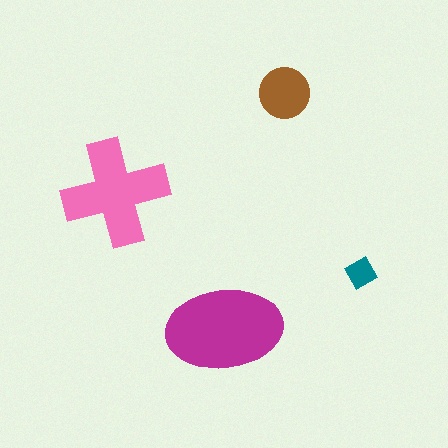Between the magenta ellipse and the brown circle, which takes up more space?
The magenta ellipse.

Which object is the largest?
The magenta ellipse.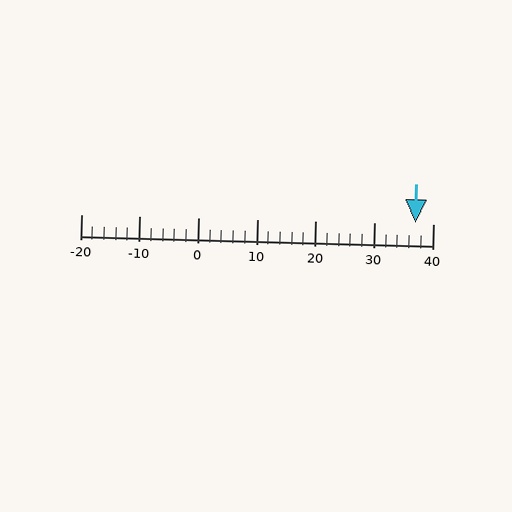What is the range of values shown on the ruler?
The ruler shows values from -20 to 40.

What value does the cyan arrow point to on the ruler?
The cyan arrow points to approximately 37.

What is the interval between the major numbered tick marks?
The major tick marks are spaced 10 units apart.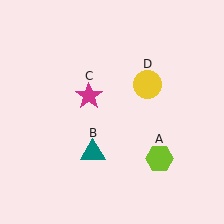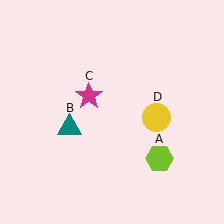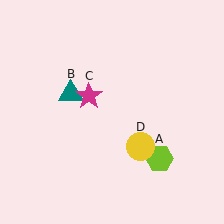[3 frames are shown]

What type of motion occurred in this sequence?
The teal triangle (object B), yellow circle (object D) rotated clockwise around the center of the scene.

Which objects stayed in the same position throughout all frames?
Lime hexagon (object A) and magenta star (object C) remained stationary.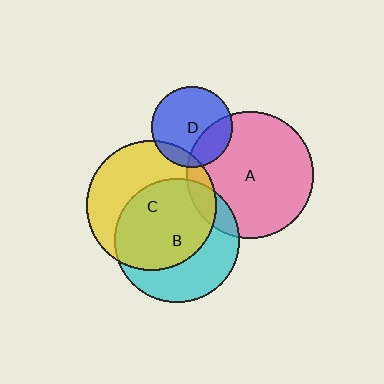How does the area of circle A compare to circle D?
Approximately 2.4 times.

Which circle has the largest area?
Circle C (yellow).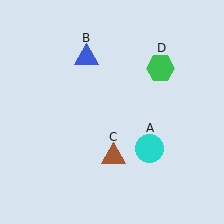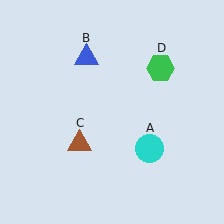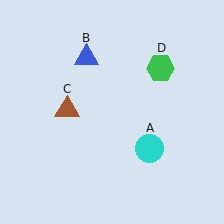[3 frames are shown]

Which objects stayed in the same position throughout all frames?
Cyan circle (object A) and blue triangle (object B) and green hexagon (object D) remained stationary.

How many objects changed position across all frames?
1 object changed position: brown triangle (object C).